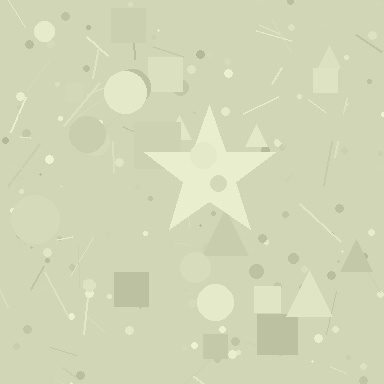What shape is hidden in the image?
A star is hidden in the image.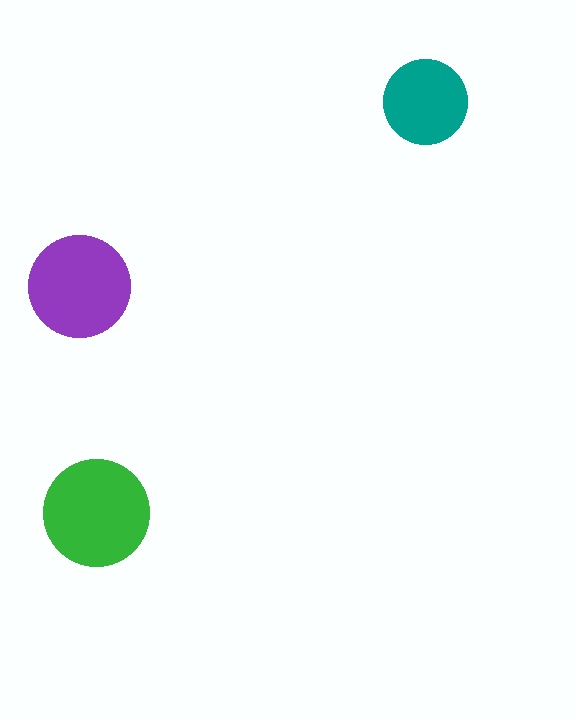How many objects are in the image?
There are 3 objects in the image.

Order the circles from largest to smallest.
the green one, the purple one, the teal one.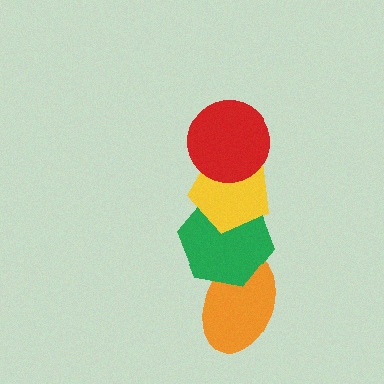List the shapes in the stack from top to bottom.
From top to bottom: the red circle, the yellow pentagon, the green hexagon, the orange ellipse.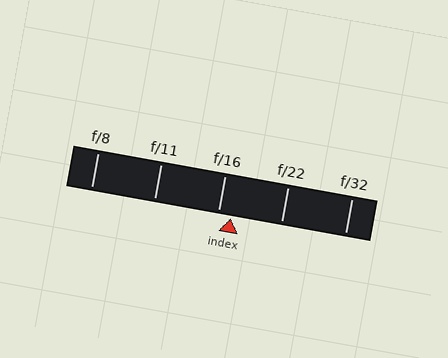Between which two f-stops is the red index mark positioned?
The index mark is between f/16 and f/22.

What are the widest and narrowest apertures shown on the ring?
The widest aperture shown is f/8 and the narrowest is f/32.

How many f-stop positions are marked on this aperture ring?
There are 5 f-stop positions marked.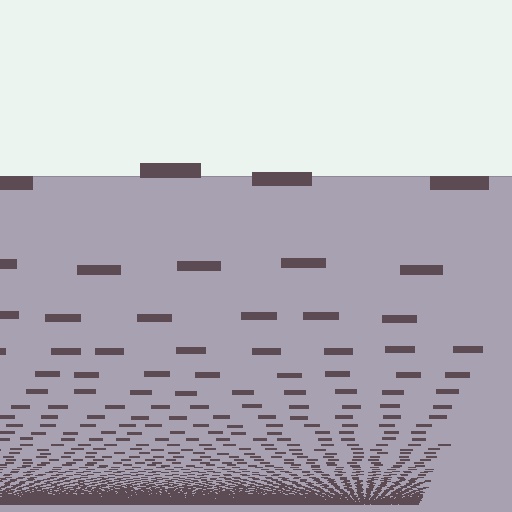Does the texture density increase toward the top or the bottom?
Density increases toward the bottom.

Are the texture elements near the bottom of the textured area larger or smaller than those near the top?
Smaller. The gradient is inverted — elements near the bottom are smaller and denser.